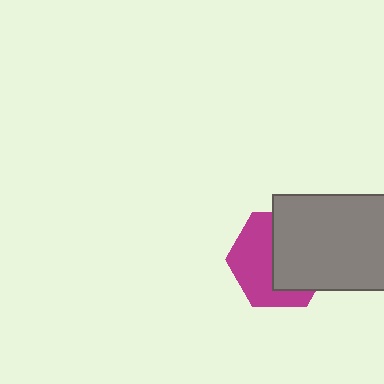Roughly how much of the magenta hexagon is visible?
About half of it is visible (roughly 48%).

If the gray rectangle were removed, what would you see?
You would see the complete magenta hexagon.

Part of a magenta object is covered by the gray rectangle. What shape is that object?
It is a hexagon.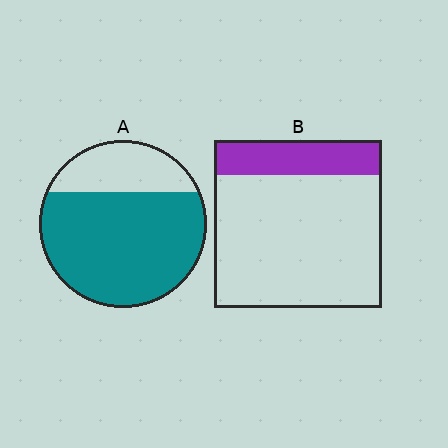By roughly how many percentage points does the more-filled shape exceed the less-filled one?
By roughly 55 percentage points (A over B).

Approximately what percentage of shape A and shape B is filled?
A is approximately 75% and B is approximately 20%.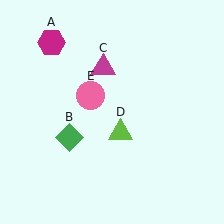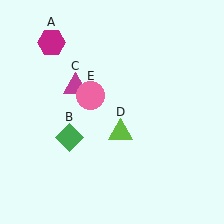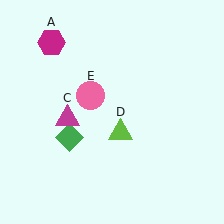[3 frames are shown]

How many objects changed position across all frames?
1 object changed position: magenta triangle (object C).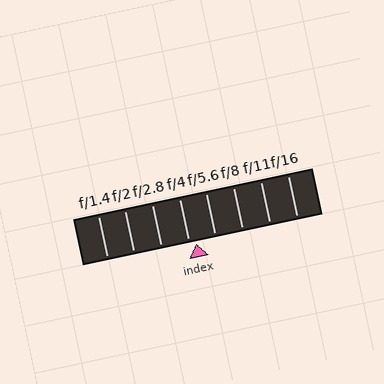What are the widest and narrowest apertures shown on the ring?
The widest aperture shown is f/1.4 and the narrowest is f/16.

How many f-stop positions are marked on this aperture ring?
There are 8 f-stop positions marked.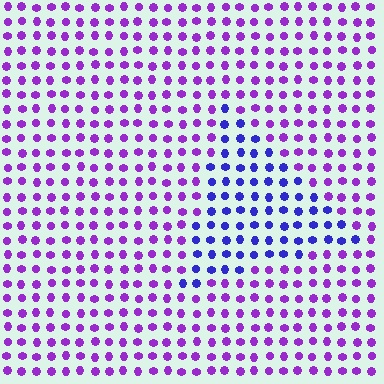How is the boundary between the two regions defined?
The boundary is defined purely by a slight shift in hue (about 39 degrees). Spacing, size, and orientation are identical on both sides.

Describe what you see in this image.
The image is filled with small purple elements in a uniform arrangement. A triangle-shaped region is visible where the elements are tinted to a slightly different hue, forming a subtle color boundary.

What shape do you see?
I see a triangle.